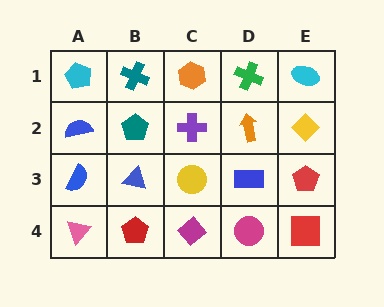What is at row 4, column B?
A red pentagon.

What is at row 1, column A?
A cyan pentagon.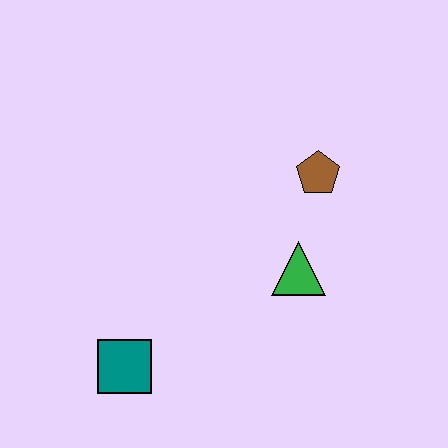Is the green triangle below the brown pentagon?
Yes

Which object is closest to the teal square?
The green triangle is closest to the teal square.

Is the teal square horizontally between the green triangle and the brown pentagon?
No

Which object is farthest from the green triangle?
The teal square is farthest from the green triangle.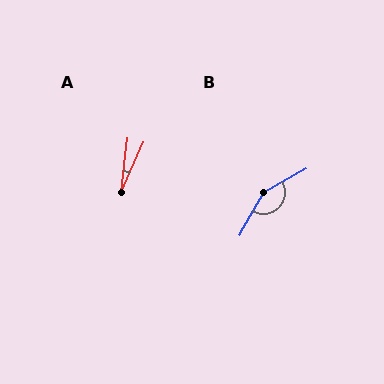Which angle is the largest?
B, at approximately 149 degrees.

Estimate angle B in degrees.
Approximately 149 degrees.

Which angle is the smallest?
A, at approximately 16 degrees.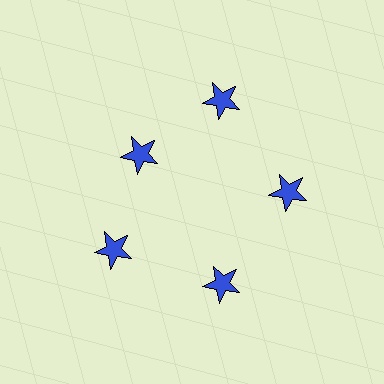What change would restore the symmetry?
The symmetry would be restored by moving it outward, back onto the ring so that all 5 stars sit at equal angles and equal distance from the center.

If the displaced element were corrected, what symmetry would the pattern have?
It would have 5-fold rotational symmetry — the pattern would map onto itself every 72 degrees.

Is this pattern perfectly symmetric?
No. The 5 blue stars are arranged in a ring, but one element near the 10 o'clock position is pulled inward toward the center, breaking the 5-fold rotational symmetry.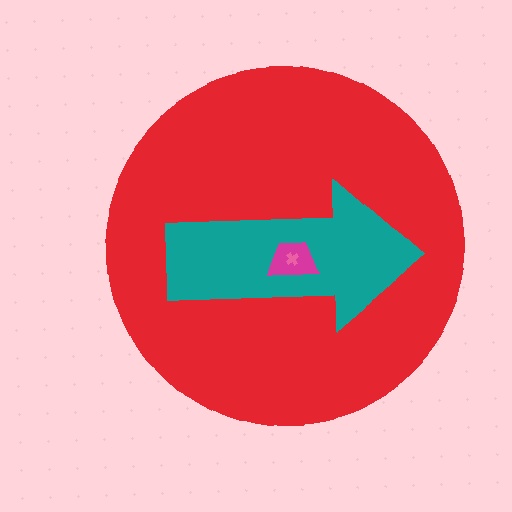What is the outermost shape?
The red circle.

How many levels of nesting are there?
4.